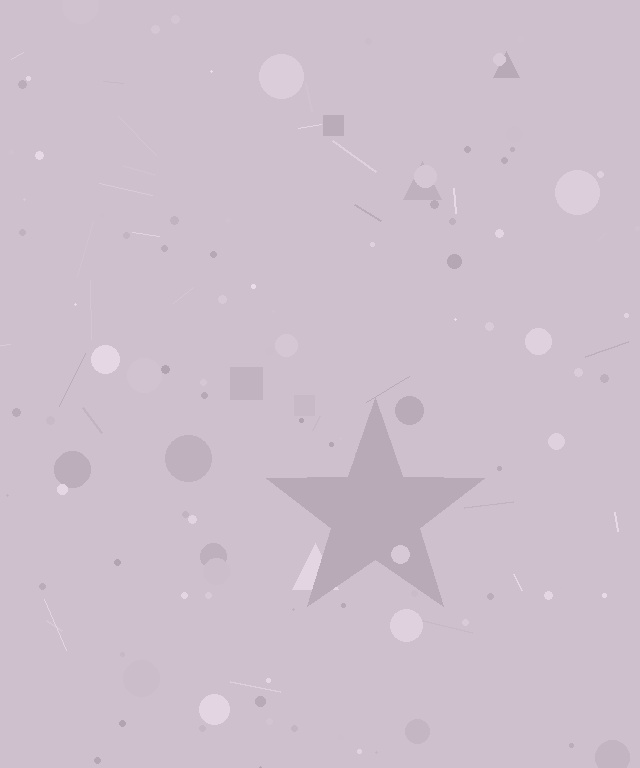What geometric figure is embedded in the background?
A star is embedded in the background.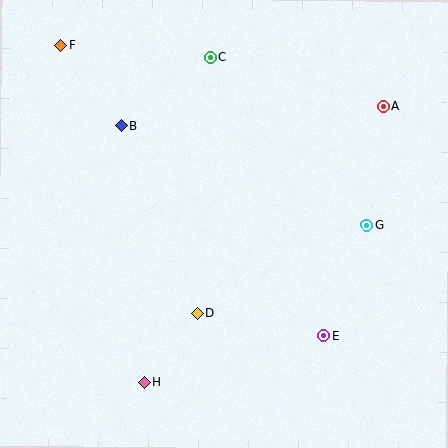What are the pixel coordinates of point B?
Point B is at (121, 126).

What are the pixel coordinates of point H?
Point H is at (144, 383).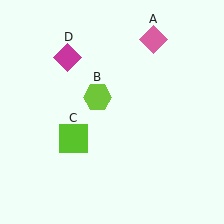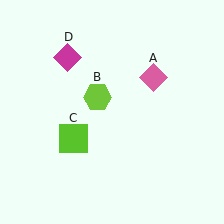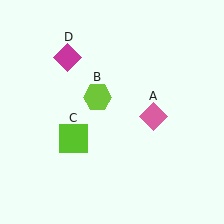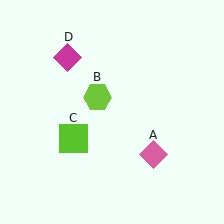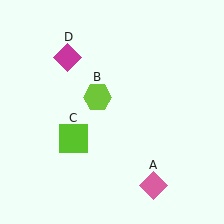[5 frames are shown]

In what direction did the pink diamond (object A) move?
The pink diamond (object A) moved down.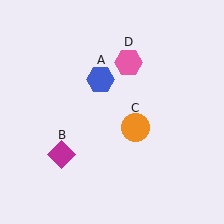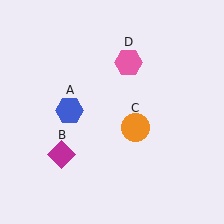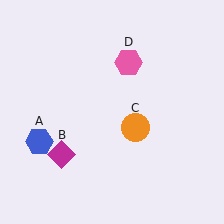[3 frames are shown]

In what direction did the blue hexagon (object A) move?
The blue hexagon (object A) moved down and to the left.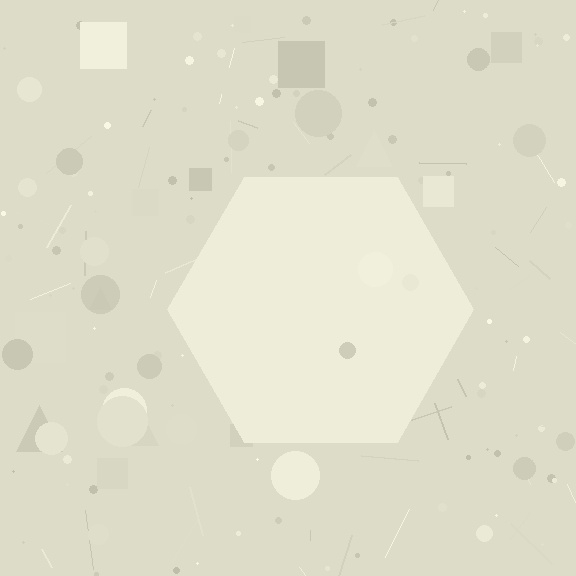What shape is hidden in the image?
A hexagon is hidden in the image.